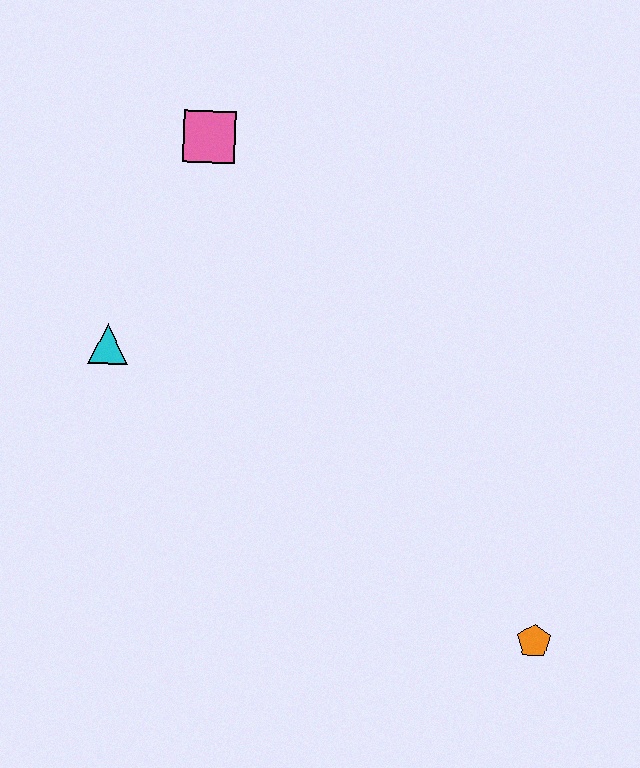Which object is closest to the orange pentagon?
The cyan triangle is closest to the orange pentagon.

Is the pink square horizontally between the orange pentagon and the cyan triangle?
Yes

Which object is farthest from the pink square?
The orange pentagon is farthest from the pink square.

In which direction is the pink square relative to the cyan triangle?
The pink square is above the cyan triangle.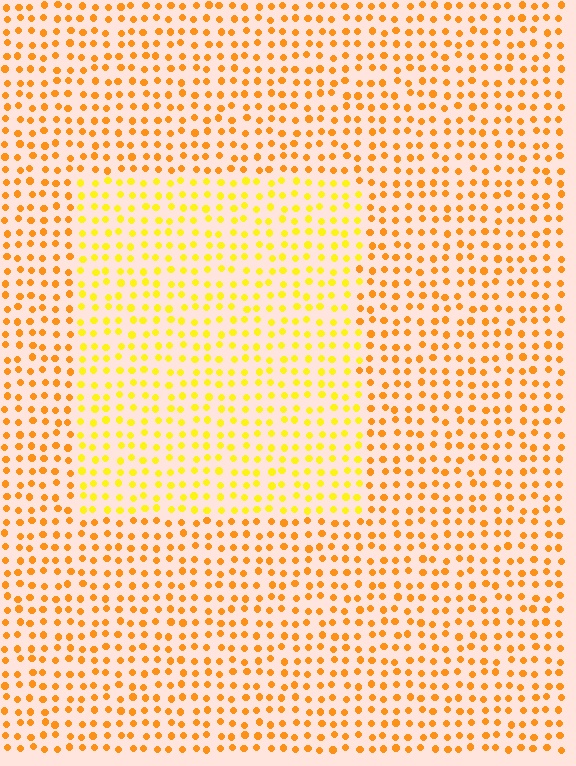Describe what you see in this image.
The image is filled with small orange elements in a uniform arrangement. A rectangle-shaped region is visible where the elements are tinted to a slightly different hue, forming a subtle color boundary.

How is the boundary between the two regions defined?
The boundary is defined purely by a slight shift in hue (about 26 degrees). Spacing, size, and orientation are identical on both sides.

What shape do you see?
I see a rectangle.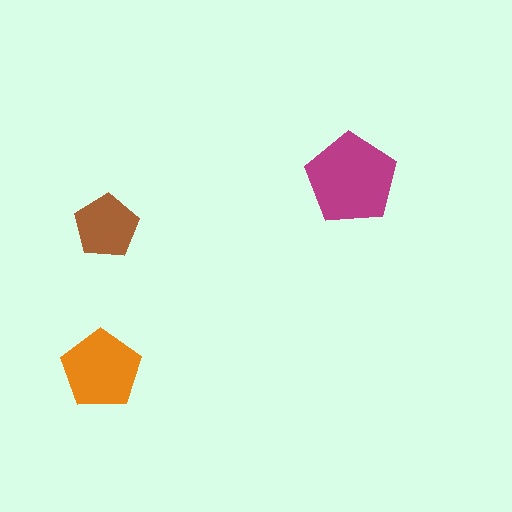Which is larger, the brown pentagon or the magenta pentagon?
The magenta one.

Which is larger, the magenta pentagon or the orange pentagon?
The magenta one.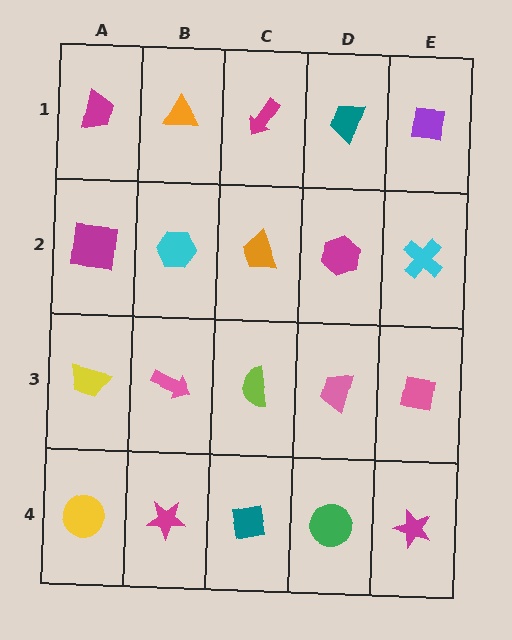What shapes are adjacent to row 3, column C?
An orange trapezoid (row 2, column C), a teal square (row 4, column C), a pink arrow (row 3, column B), a pink trapezoid (row 3, column D).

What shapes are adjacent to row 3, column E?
A cyan cross (row 2, column E), a magenta star (row 4, column E), a pink trapezoid (row 3, column D).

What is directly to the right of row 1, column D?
A purple square.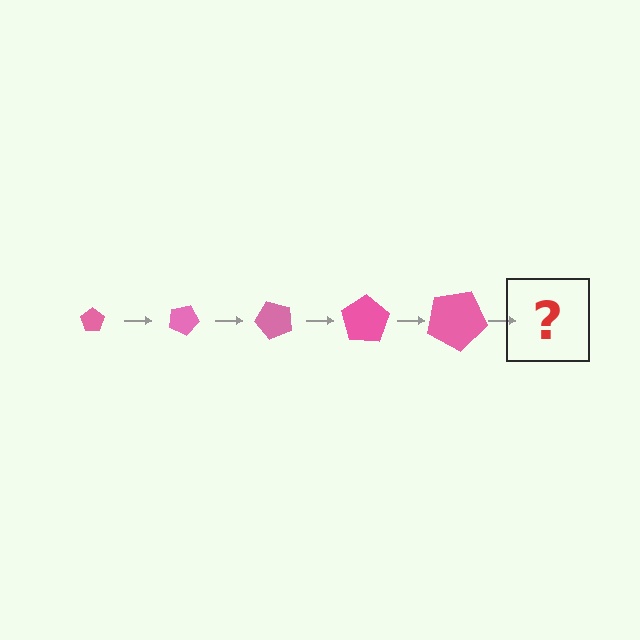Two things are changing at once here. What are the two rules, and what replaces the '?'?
The two rules are that the pentagon grows larger each step and it rotates 25 degrees each step. The '?' should be a pentagon, larger than the previous one and rotated 125 degrees from the start.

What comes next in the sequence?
The next element should be a pentagon, larger than the previous one and rotated 125 degrees from the start.